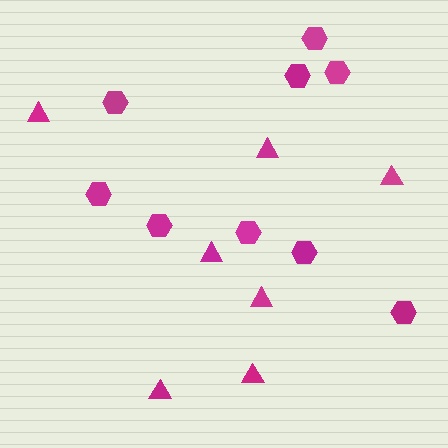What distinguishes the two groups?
There are 2 groups: one group of hexagons (9) and one group of triangles (7).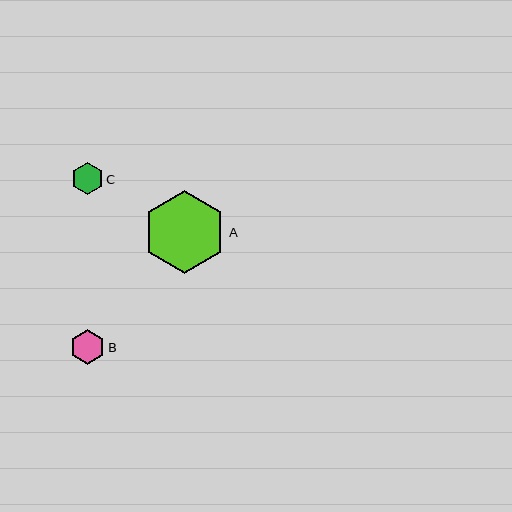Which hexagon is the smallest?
Hexagon C is the smallest with a size of approximately 32 pixels.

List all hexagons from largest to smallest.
From largest to smallest: A, B, C.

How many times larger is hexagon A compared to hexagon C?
Hexagon A is approximately 2.6 times the size of hexagon C.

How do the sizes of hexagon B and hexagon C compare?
Hexagon B and hexagon C are approximately the same size.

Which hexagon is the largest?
Hexagon A is the largest with a size of approximately 84 pixels.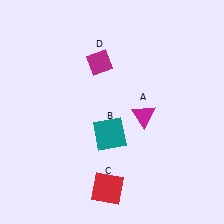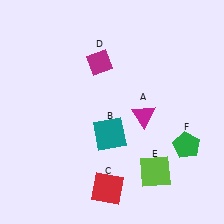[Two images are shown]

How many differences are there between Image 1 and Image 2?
There are 2 differences between the two images.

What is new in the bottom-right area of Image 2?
A lime square (E) was added in the bottom-right area of Image 2.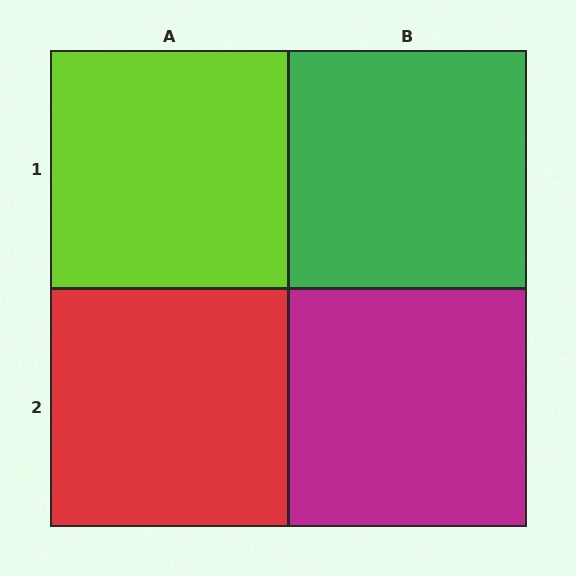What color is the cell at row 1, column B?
Green.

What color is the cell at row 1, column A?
Lime.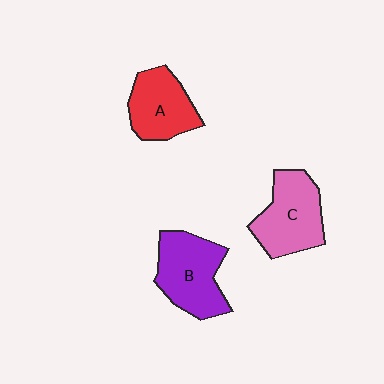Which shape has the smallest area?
Shape A (red).